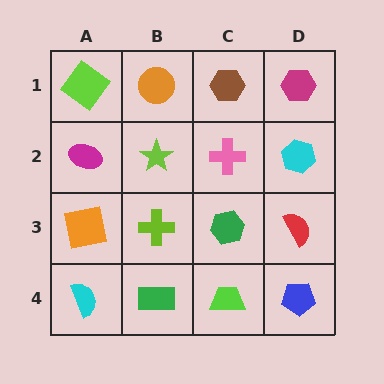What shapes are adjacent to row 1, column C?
A pink cross (row 2, column C), an orange circle (row 1, column B), a magenta hexagon (row 1, column D).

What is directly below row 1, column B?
A lime star.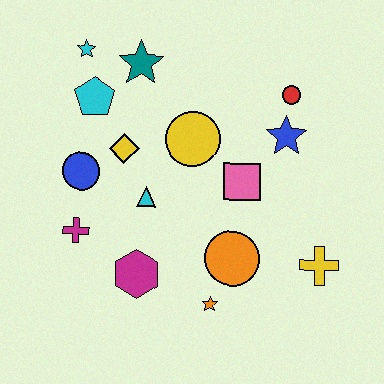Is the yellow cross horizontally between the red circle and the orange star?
No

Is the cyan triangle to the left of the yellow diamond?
No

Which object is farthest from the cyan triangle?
The yellow cross is farthest from the cyan triangle.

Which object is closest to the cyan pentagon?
The cyan star is closest to the cyan pentagon.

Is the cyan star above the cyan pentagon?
Yes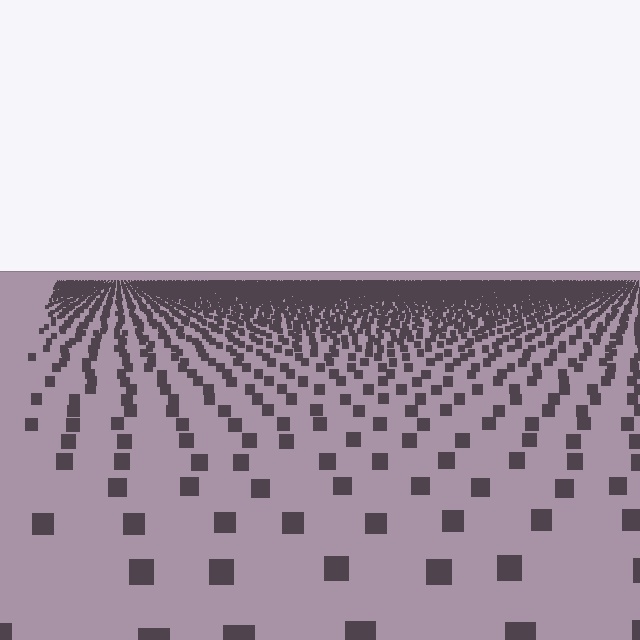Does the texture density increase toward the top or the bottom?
Density increases toward the top.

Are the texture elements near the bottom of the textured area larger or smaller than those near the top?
Larger. Near the bottom, elements are closer to the viewer and appear at a bigger on-screen size.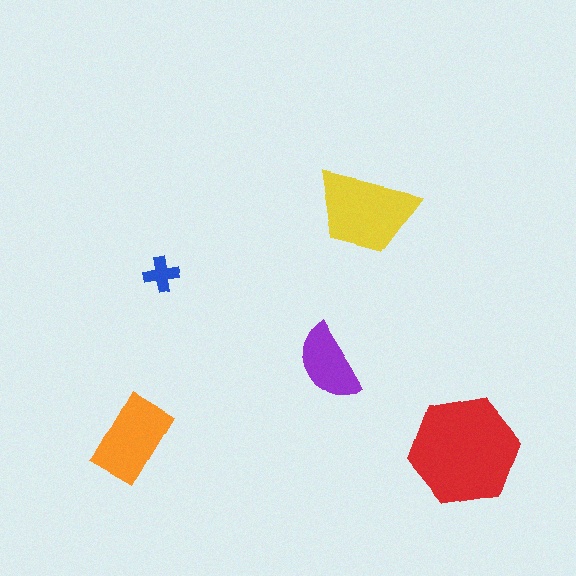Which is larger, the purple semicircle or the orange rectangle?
The orange rectangle.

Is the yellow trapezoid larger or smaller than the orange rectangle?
Larger.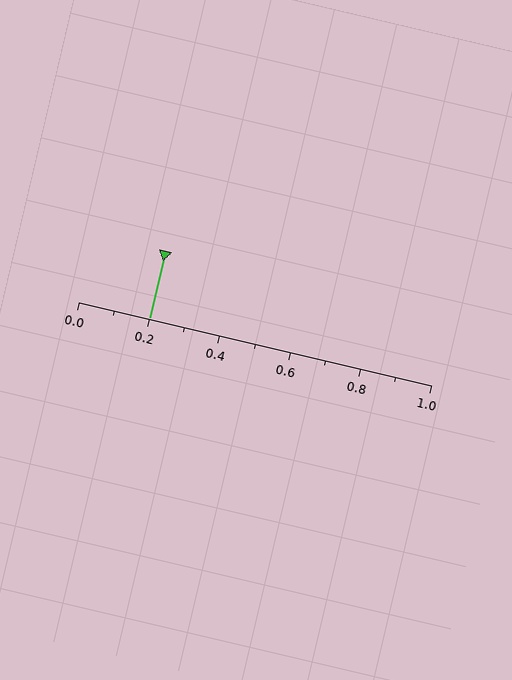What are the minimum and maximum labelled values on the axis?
The axis runs from 0.0 to 1.0.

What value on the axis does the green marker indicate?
The marker indicates approximately 0.2.